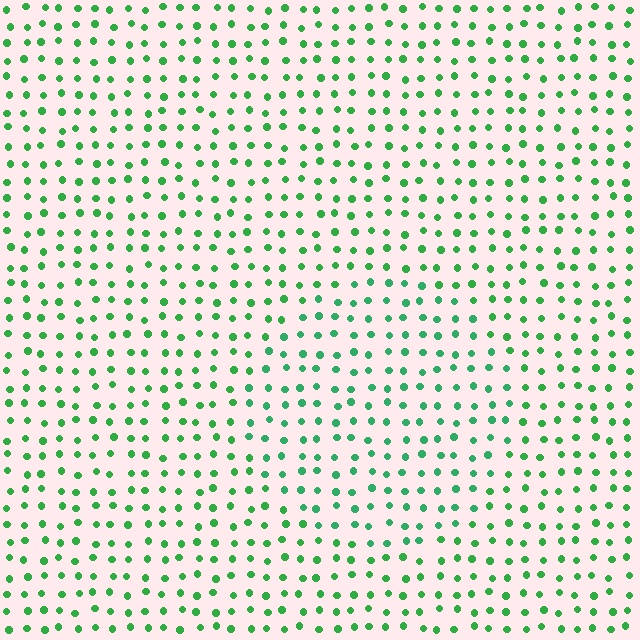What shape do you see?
I see a circle.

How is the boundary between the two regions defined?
The boundary is defined purely by a slight shift in hue (about 17 degrees). Spacing, size, and orientation are identical on both sides.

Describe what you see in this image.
The image is filled with small green elements in a uniform arrangement. A circle-shaped region is visible where the elements are tinted to a slightly different hue, forming a subtle color boundary.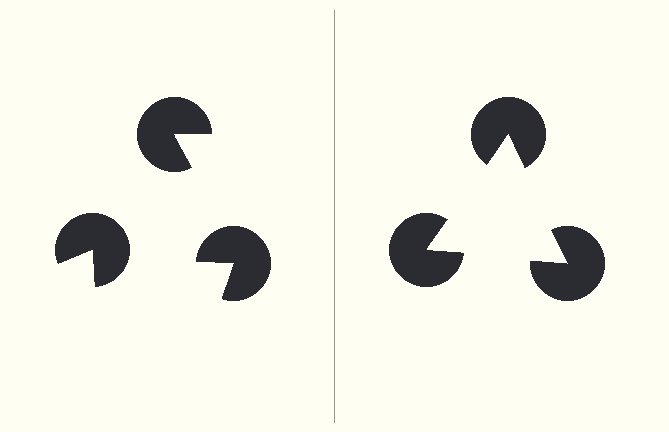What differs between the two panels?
The pac-man discs are positioned identically on both sides; only the wedge orientations differ. On the right they align to a triangle; on the left they are misaligned.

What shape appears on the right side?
An illusory triangle.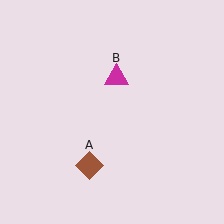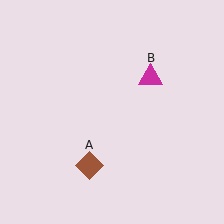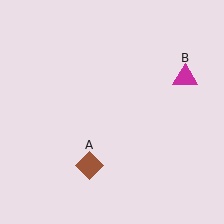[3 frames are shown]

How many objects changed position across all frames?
1 object changed position: magenta triangle (object B).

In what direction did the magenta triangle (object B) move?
The magenta triangle (object B) moved right.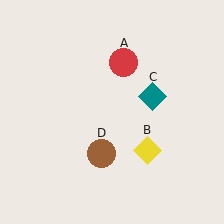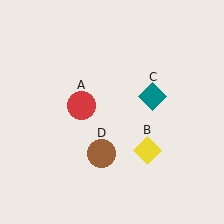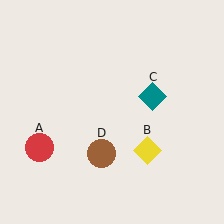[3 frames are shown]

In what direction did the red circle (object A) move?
The red circle (object A) moved down and to the left.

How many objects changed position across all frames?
1 object changed position: red circle (object A).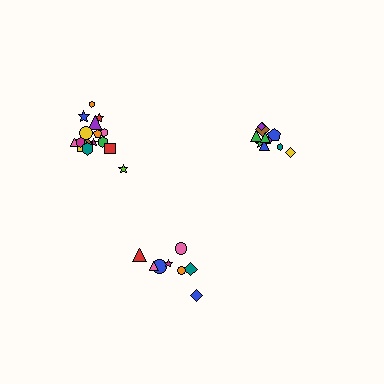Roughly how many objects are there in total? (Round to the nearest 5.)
Roughly 35 objects in total.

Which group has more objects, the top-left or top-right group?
The top-left group.